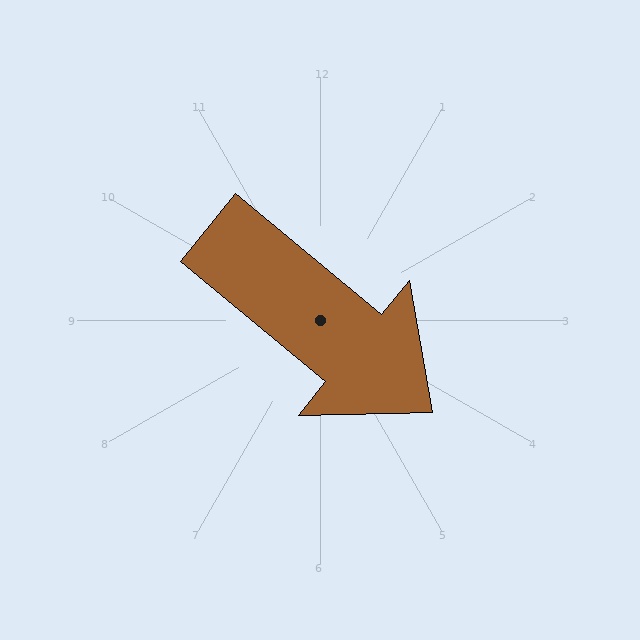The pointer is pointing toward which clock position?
Roughly 4 o'clock.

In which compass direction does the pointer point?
Southeast.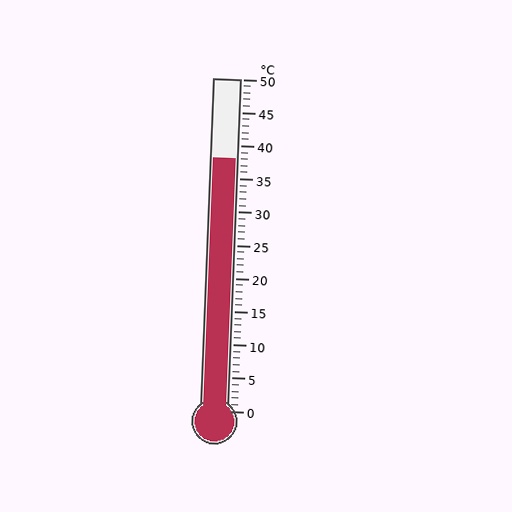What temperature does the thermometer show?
The thermometer shows approximately 38°C.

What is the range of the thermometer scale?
The thermometer scale ranges from 0°C to 50°C.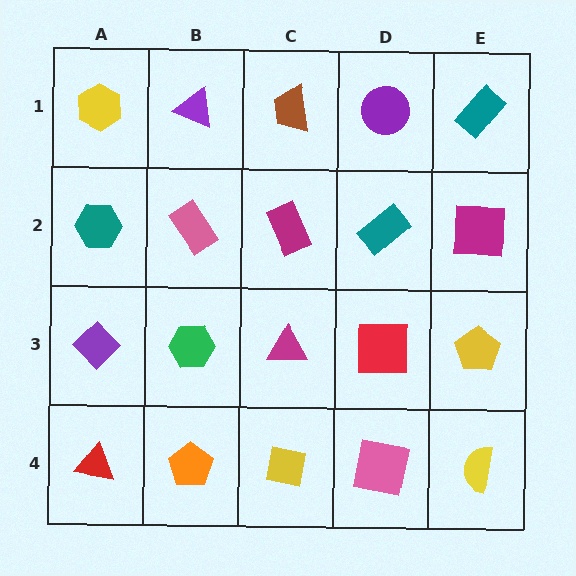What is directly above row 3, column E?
A magenta square.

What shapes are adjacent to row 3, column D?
A teal rectangle (row 2, column D), a pink square (row 4, column D), a magenta triangle (row 3, column C), a yellow pentagon (row 3, column E).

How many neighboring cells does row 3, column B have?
4.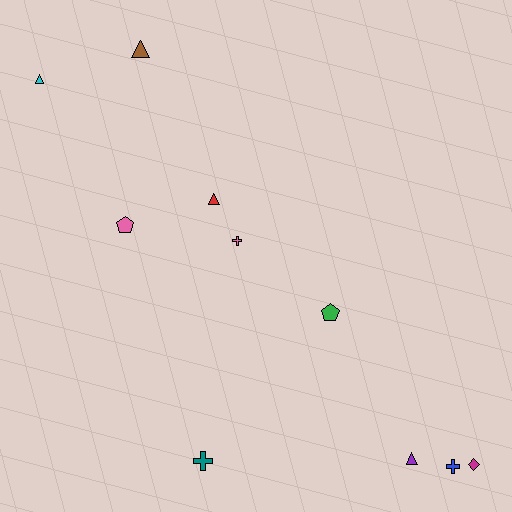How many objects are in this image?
There are 10 objects.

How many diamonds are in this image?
There is 1 diamond.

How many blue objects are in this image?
There is 1 blue object.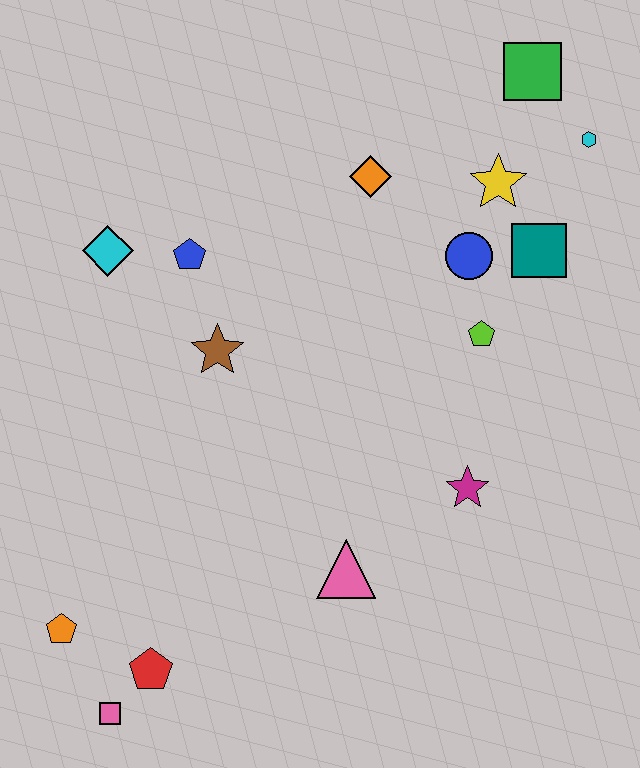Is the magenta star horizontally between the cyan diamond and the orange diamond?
No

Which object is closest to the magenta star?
The pink triangle is closest to the magenta star.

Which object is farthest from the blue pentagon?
The pink square is farthest from the blue pentagon.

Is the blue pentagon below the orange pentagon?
No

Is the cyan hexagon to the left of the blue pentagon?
No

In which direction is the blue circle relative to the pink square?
The blue circle is above the pink square.